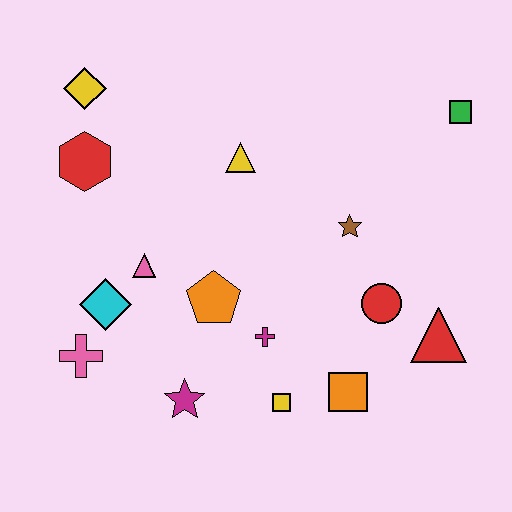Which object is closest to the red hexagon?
The yellow diamond is closest to the red hexagon.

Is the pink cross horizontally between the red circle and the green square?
No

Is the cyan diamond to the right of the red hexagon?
Yes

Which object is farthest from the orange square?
The yellow diamond is farthest from the orange square.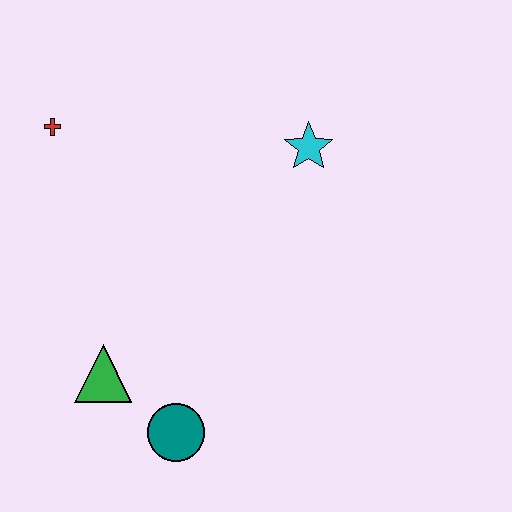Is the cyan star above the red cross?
No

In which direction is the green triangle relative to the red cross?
The green triangle is below the red cross.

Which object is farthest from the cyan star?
The teal circle is farthest from the cyan star.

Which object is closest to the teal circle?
The green triangle is closest to the teal circle.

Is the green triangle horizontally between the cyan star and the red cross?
Yes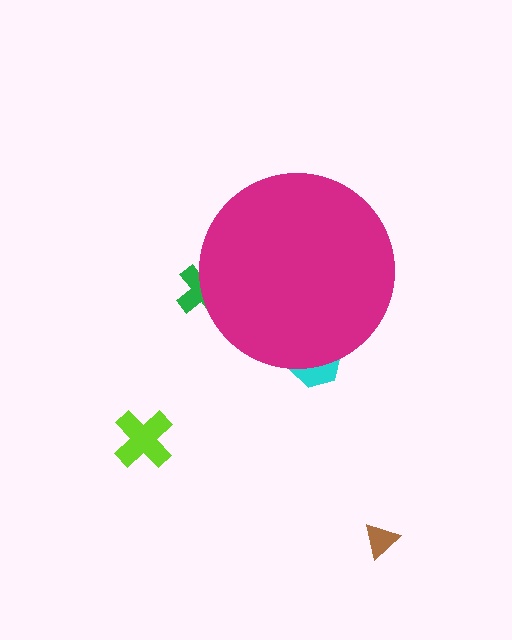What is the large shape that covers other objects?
A magenta circle.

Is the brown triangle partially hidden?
No, the brown triangle is fully visible.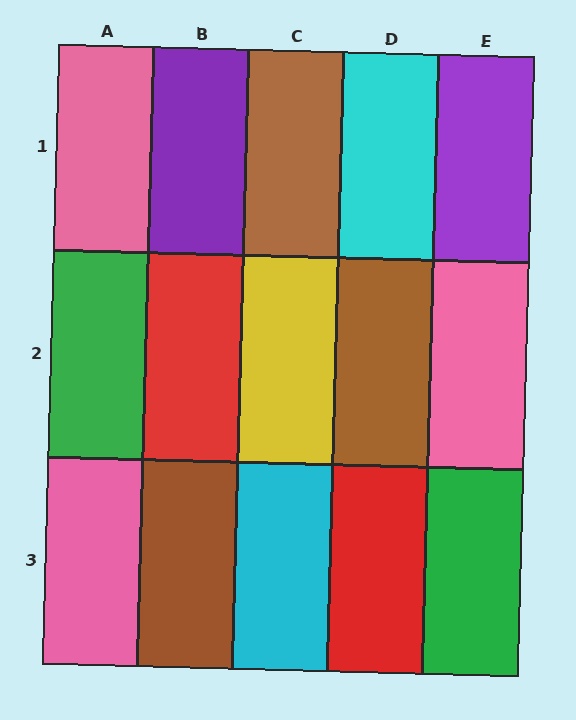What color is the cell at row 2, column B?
Red.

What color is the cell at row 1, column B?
Purple.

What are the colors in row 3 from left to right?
Pink, brown, cyan, red, green.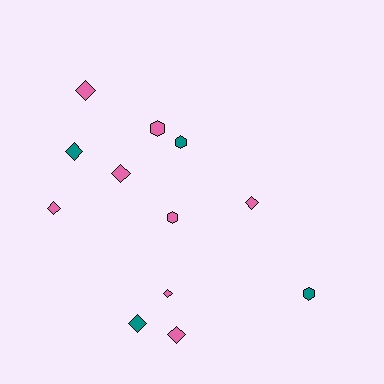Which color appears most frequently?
Pink, with 8 objects.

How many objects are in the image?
There are 12 objects.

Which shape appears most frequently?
Diamond, with 8 objects.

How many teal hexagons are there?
There are 2 teal hexagons.